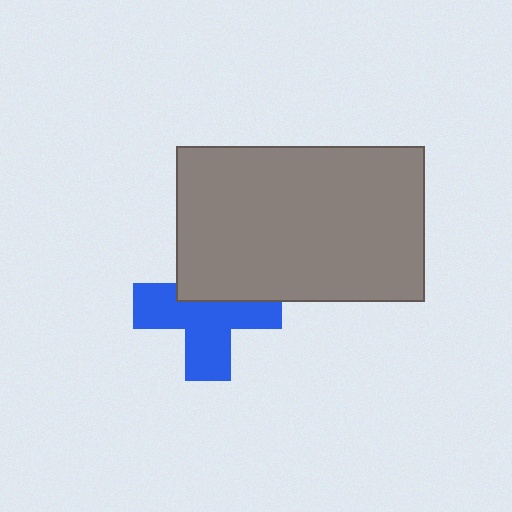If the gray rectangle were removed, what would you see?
You would see the complete blue cross.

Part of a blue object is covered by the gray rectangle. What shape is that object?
It is a cross.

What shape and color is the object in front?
The object in front is a gray rectangle.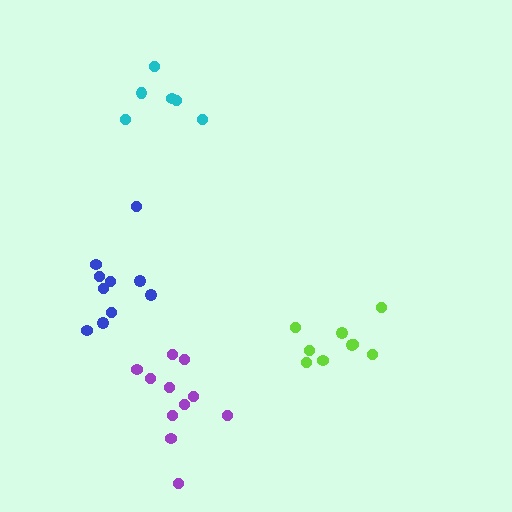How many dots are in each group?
Group 1: 6 dots, Group 2: 9 dots, Group 3: 11 dots, Group 4: 10 dots (36 total).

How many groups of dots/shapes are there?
There are 4 groups.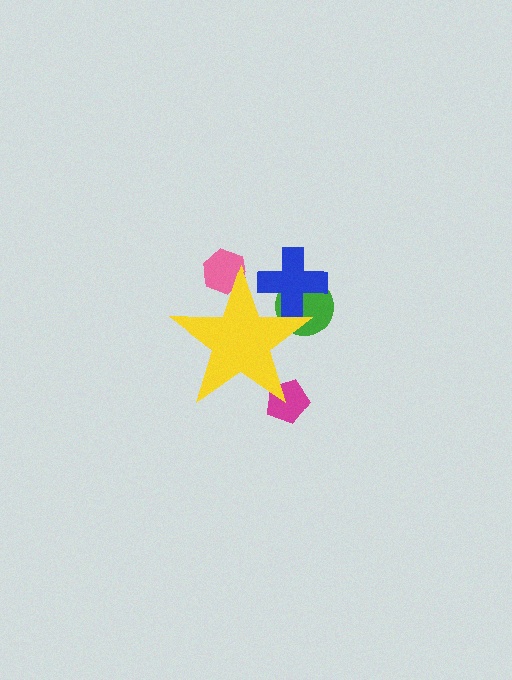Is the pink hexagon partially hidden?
Yes, the pink hexagon is partially hidden behind the yellow star.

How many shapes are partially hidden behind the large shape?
4 shapes are partially hidden.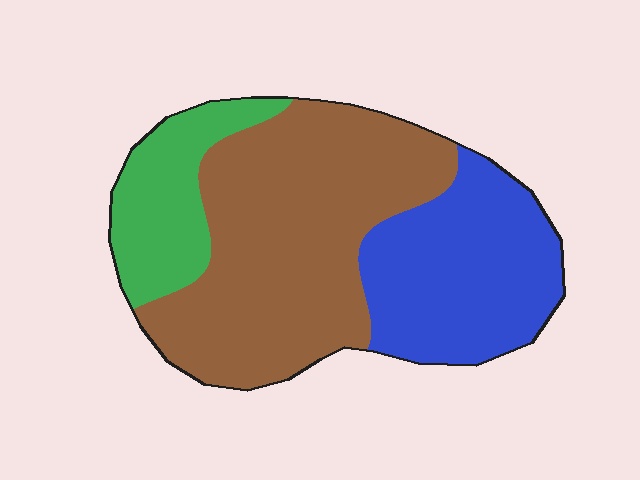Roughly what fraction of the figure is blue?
Blue takes up between a sixth and a third of the figure.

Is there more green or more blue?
Blue.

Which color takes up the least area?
Green, at roughly 15%.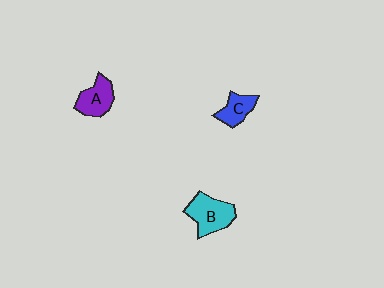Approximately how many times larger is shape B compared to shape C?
Approximately 1.6 times.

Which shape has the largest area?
Shape B (cyan).